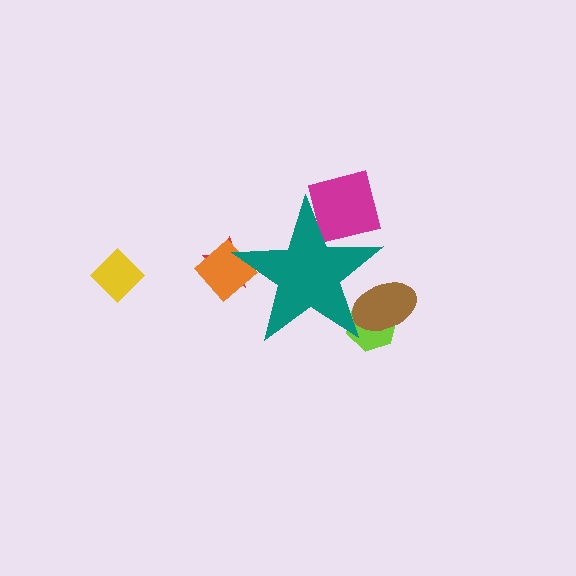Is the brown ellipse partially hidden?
Yes, the brown ellipse is partially hidden behind the teal star.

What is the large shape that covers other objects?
A teal star.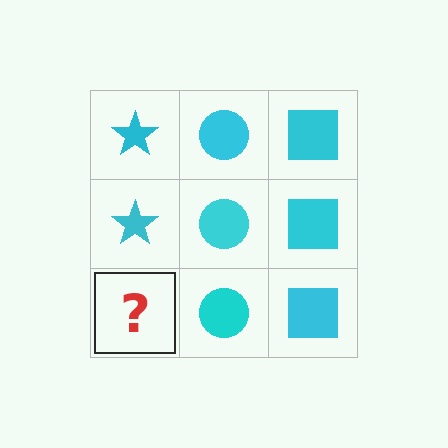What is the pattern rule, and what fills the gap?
The rule is that each column has a consistent shape. The gap should be filled with a cyan star.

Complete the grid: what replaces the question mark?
The question mark should be replaced with a cyan star.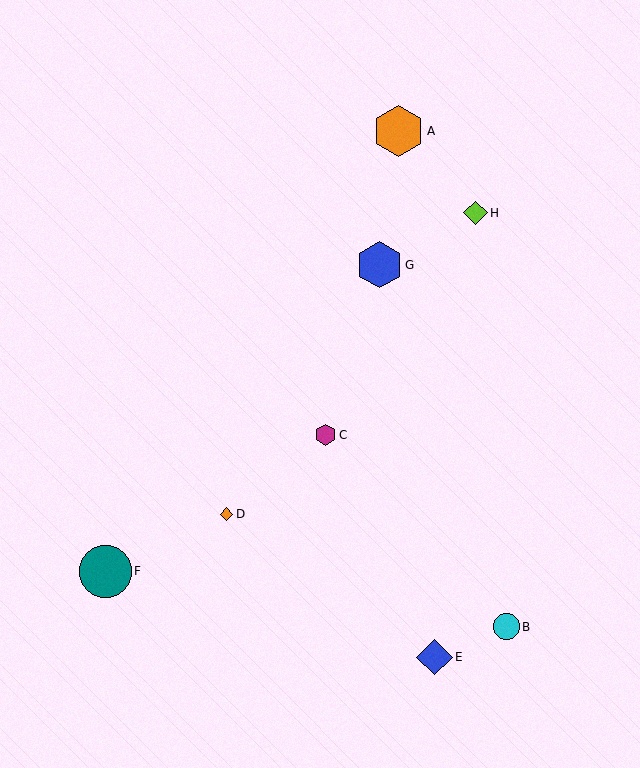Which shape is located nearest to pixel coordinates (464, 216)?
The lime diamond (labeled H) at (475, 213) is nearest to that location.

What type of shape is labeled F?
Shape F is a teal circle.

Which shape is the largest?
The teal circle (labeled F) is the largest.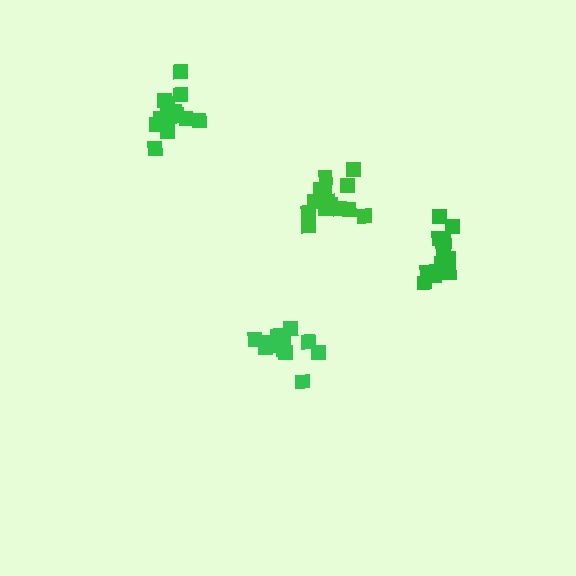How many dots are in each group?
Group 1: 16 dots, Group 2: 12 dots, Group 3: 15 dots, Group 4: 14 dots (57 total).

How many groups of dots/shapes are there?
There are 4 groups.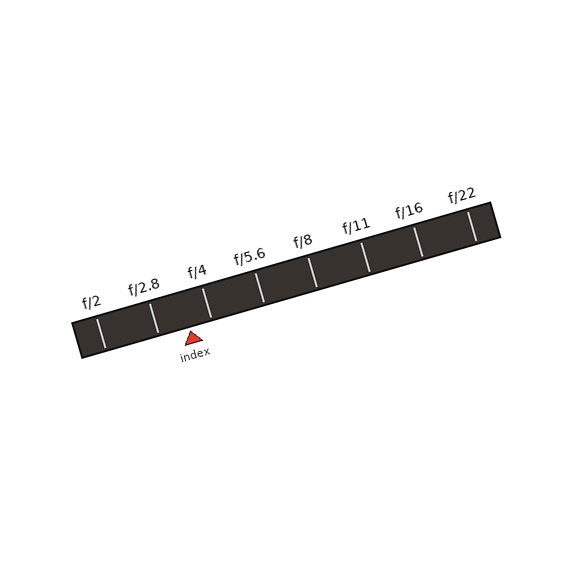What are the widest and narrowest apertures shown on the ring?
The widest aperture shown is f/2 and the narrowest is f/22.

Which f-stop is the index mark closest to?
The index mark is closest to f/4.